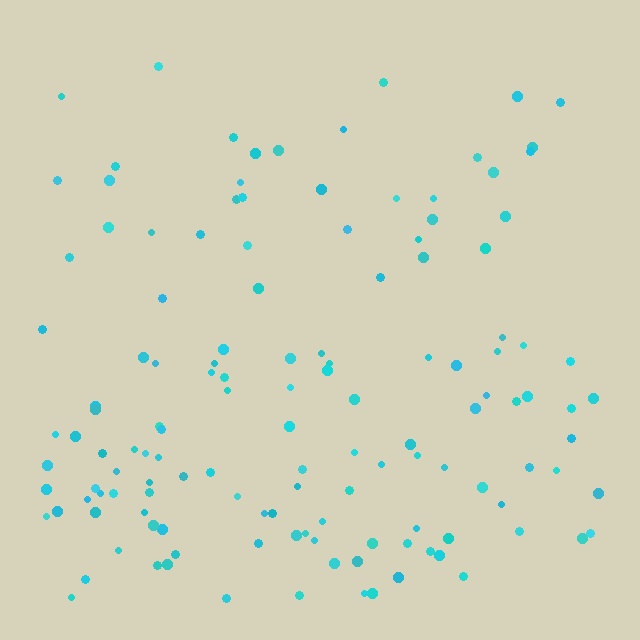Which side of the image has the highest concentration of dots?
The bottom.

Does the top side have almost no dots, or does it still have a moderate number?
Still a moderate number, just noticeably fewer than the bottom.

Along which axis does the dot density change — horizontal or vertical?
Vertical.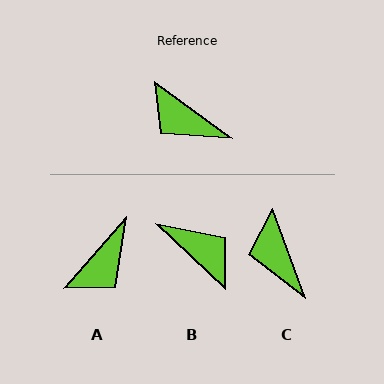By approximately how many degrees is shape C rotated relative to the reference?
Approximately 33 degrees clockwise.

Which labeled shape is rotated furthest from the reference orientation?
B, about 173 degrees away.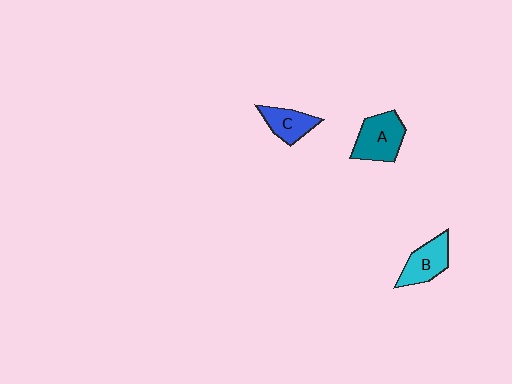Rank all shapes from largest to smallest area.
From largest to smallest: A (teal), B (cyan), C (blue).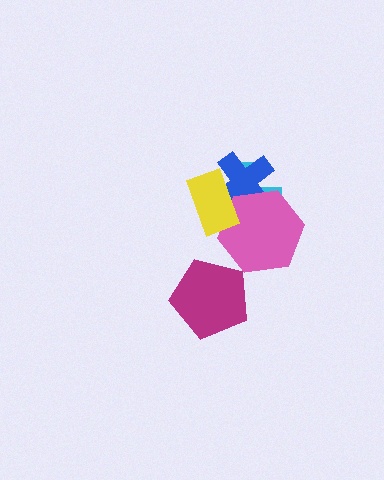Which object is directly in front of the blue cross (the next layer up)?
The pink hexagon is directly in front of the blue cross.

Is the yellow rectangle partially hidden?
No, no other shape covers it.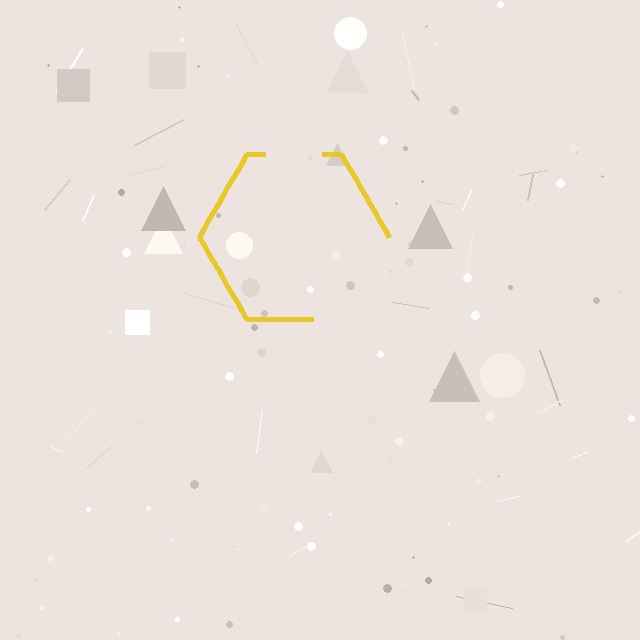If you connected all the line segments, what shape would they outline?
They would outline a hexagon.